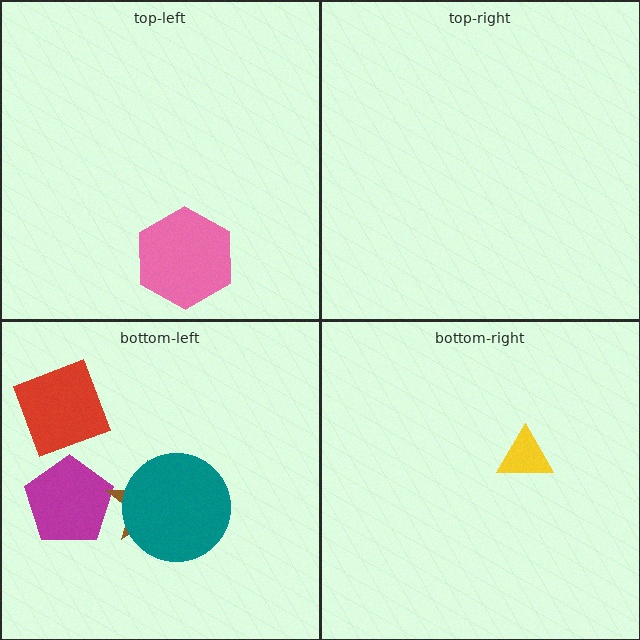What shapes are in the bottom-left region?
The magenta pentagon, the brown star, the teal circle, the red square.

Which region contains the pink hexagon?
The top-left region.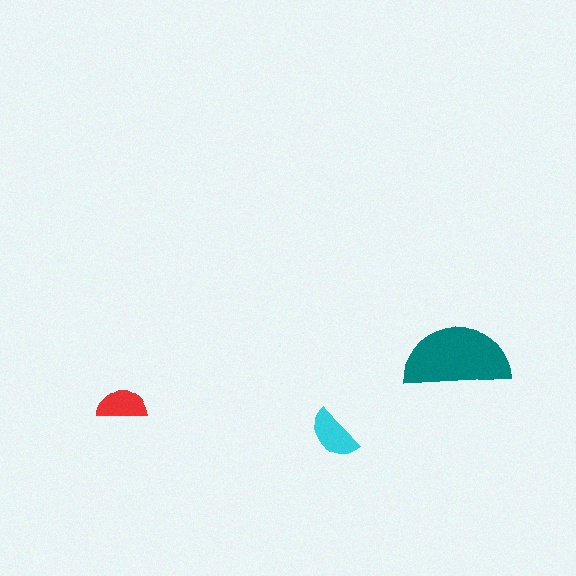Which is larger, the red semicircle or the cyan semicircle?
The cyan one.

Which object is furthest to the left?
The red semicircle is leftmost.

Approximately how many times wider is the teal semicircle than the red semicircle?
About 2 times wider.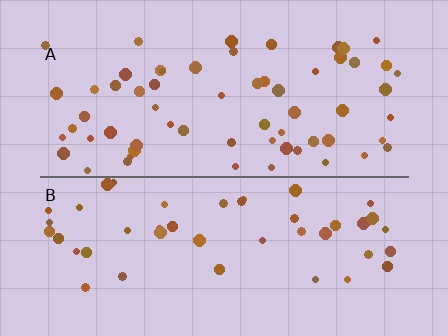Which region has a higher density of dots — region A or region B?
A (the top).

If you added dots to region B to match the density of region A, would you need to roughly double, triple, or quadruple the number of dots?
Approximately double.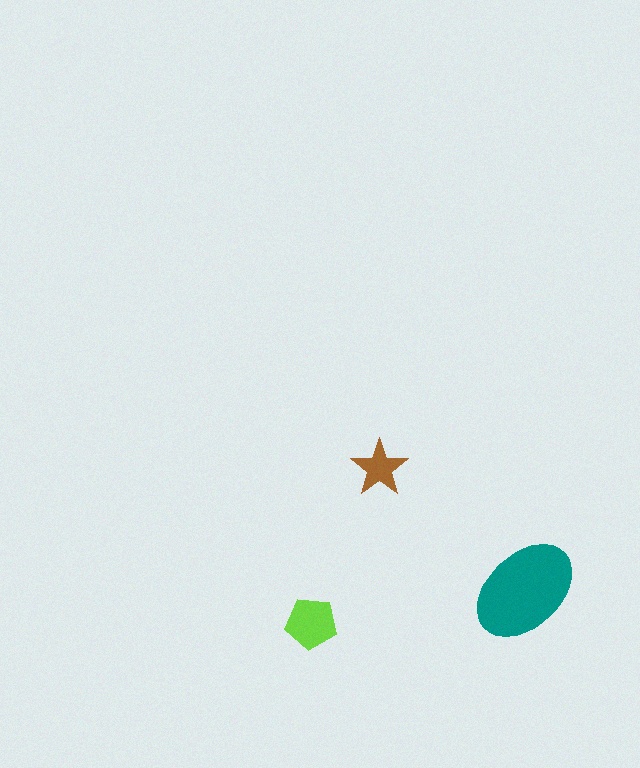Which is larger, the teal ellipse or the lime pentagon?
The teal ellipse.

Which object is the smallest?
The brown star.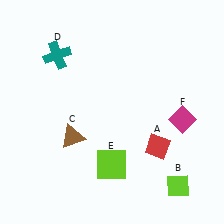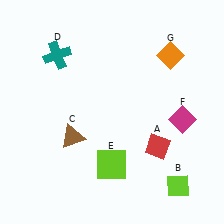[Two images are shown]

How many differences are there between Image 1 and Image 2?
There is 1 difference between the two images.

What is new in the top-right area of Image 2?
An orange diamond (G) was added in the top-right area of Image 2.